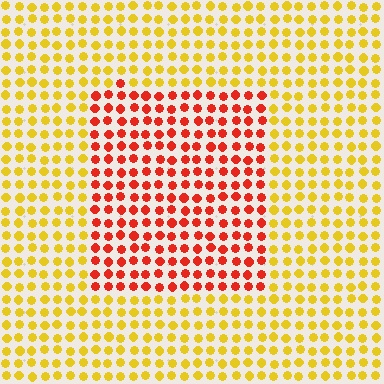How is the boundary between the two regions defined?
The boundary is defined purely by a slight shift in hue (about 49 degrees). Spacing, size, and orientation are identical on both sides.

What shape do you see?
I see a rectangle.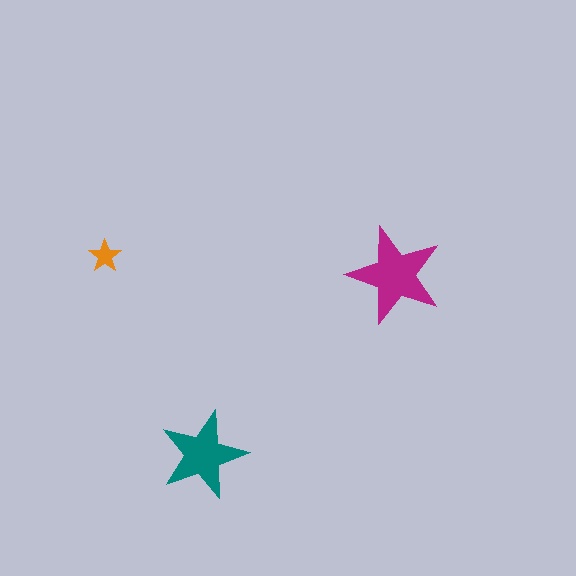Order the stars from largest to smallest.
the magenta one, the teal one, the orange one.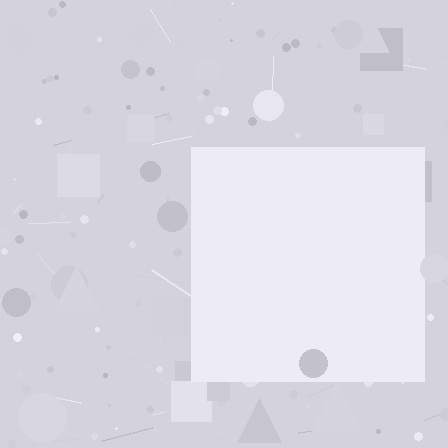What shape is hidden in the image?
A square is hidden in the image.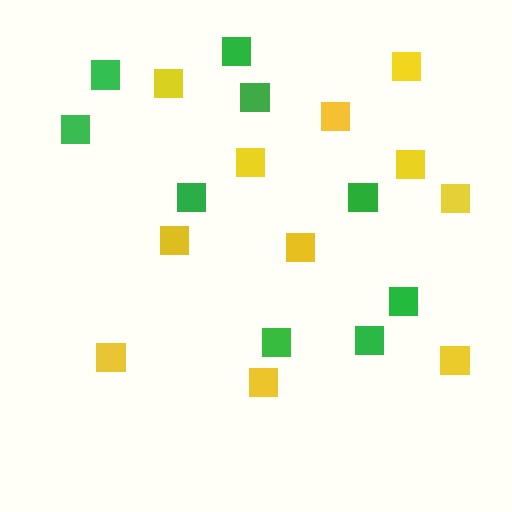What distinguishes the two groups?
There are 2 groups: one group of yellow squares (11) and one group of green squares (9).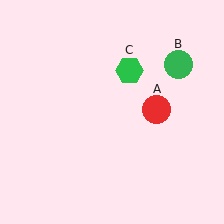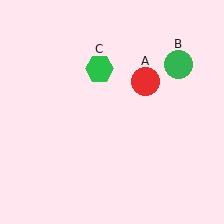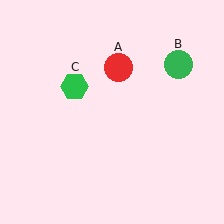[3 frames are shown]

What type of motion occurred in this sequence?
The red circle (object A), green hexagon (object C) rotated counterclockwise around the center of the scene.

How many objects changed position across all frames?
2 objects changed position: red circle (object A), green hexagon (object C).